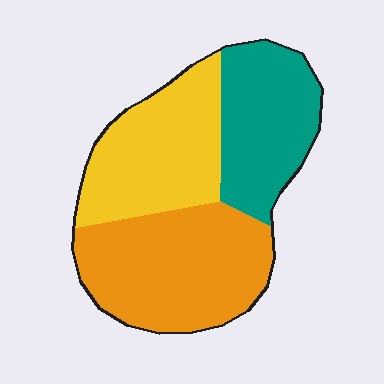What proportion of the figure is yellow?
Yellow takes up about one third (1/3) of the figure.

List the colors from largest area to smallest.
From largest to smallest: orange, yellow, teal.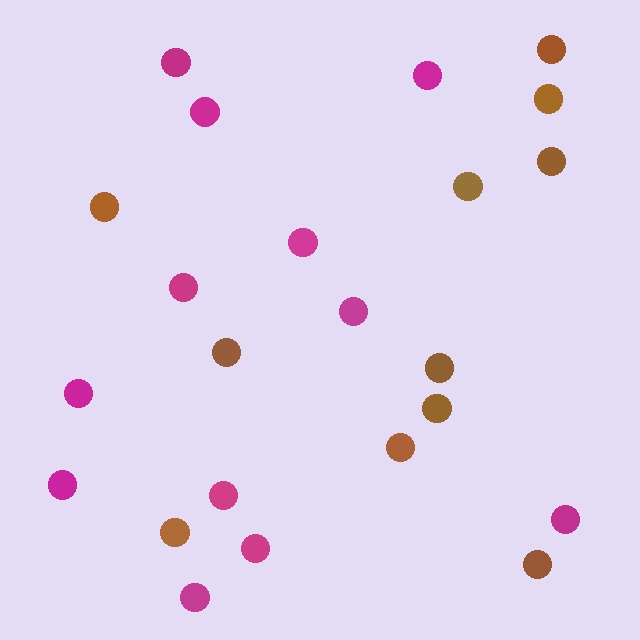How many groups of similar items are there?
There are 2 groups: one group of brown circles (11) and one group of magenta circles (12).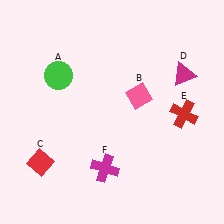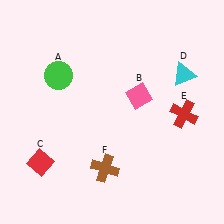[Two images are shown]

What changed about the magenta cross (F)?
In Image 1, F is magenta. In Image 2, it changed to brown.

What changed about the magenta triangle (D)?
In Image 1, D is magenta. In Image 2, it changed to cyan.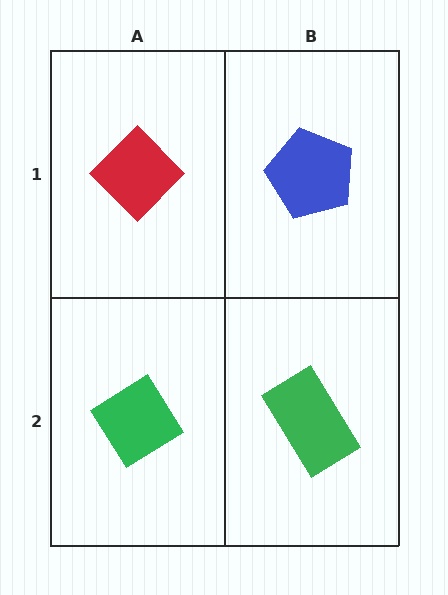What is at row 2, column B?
A green rectangle.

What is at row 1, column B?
A blue pentagon.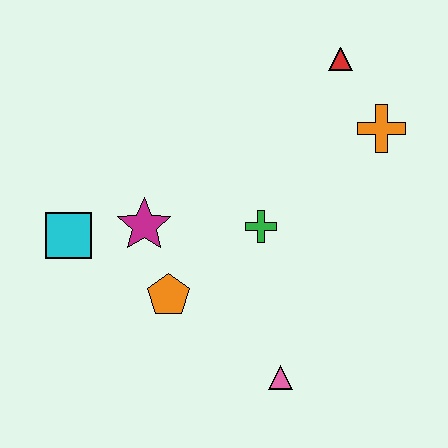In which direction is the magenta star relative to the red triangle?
The magenta star is to the left of the red triangle.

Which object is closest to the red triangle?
The orange cross is closest to the red triangle.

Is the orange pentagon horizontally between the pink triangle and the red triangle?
No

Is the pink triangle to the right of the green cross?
Yes